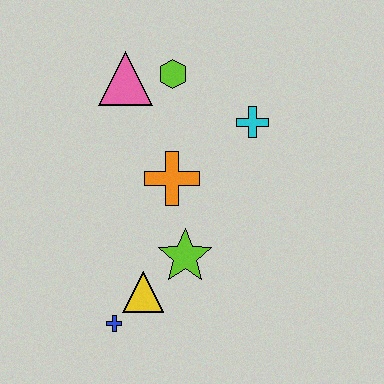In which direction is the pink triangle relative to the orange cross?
The pink triangle is above the orange cross.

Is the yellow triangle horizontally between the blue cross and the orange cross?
Yes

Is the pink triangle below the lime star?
No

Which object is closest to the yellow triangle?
The blue cross is closest to the yellow triangle.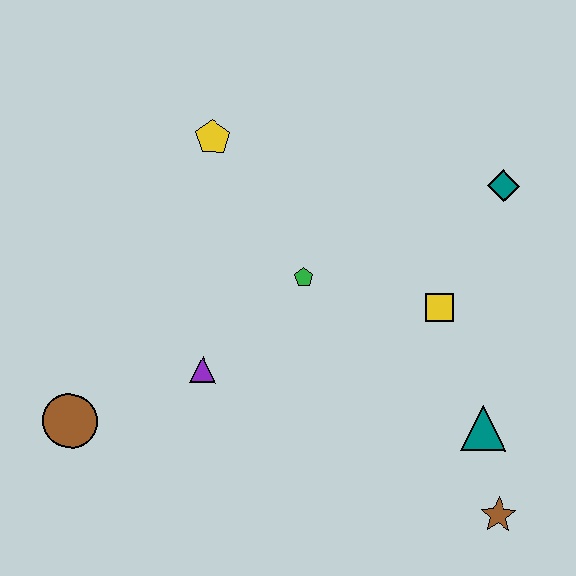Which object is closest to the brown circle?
The purple triangle is closest to the brown circle.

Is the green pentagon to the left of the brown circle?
No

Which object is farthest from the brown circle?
The teal diamond is farthest from the brown circle.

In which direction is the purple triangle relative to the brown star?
The purple triangle is to the left of the brown star.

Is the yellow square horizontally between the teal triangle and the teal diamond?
No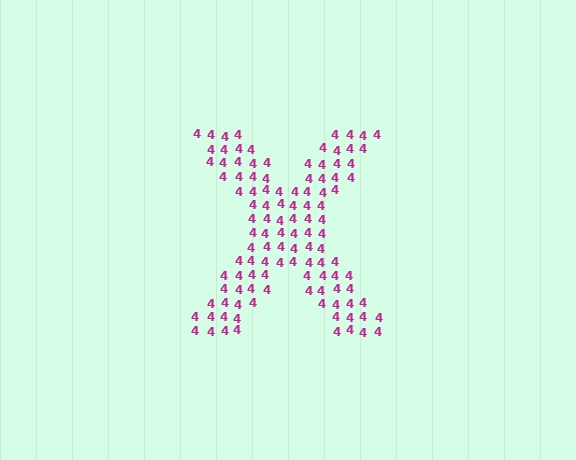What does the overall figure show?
The overall figure shows the letter X.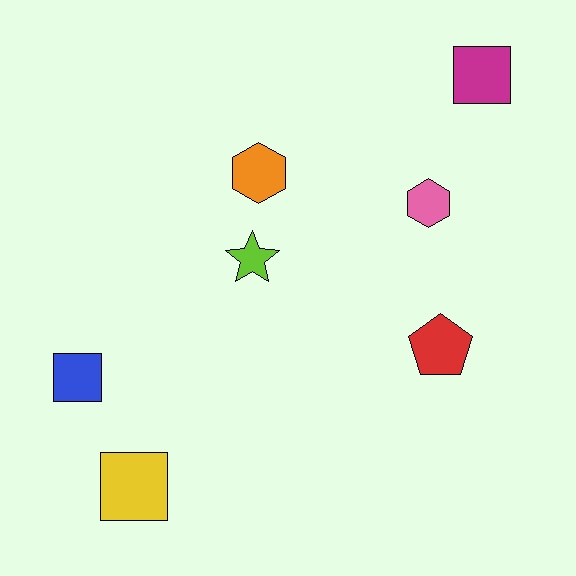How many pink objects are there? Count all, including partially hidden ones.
There is 1 pink object.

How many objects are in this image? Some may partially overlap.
There are 7 objects.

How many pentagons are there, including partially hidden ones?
There is 1 pentagon.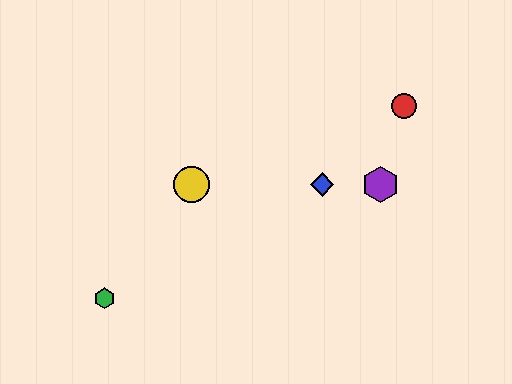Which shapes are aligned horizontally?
The blue diamond, the yellow circle, the purple hexagon are aligned horizontally.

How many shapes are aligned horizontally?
3 shapes (the blue diamond, the yellow circle, the purple hexagon) are aligned horizontally.